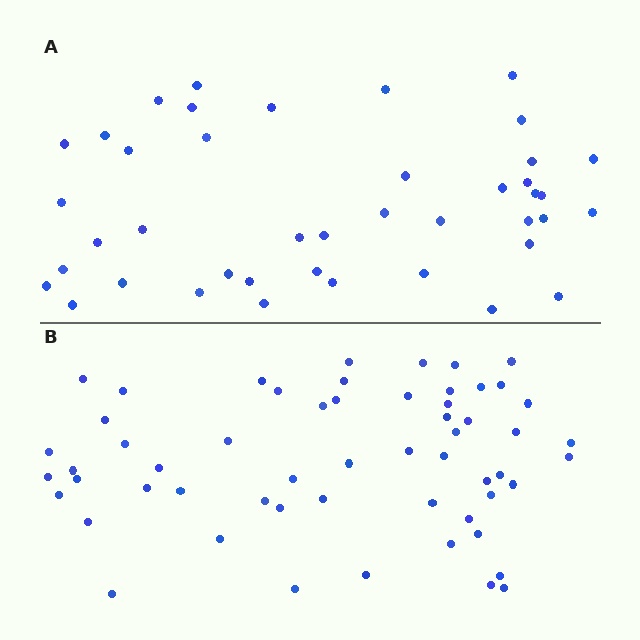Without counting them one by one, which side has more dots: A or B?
Region B (the bottom region) has more dots.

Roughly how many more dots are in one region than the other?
Region B has approximately 15 more dots than region A.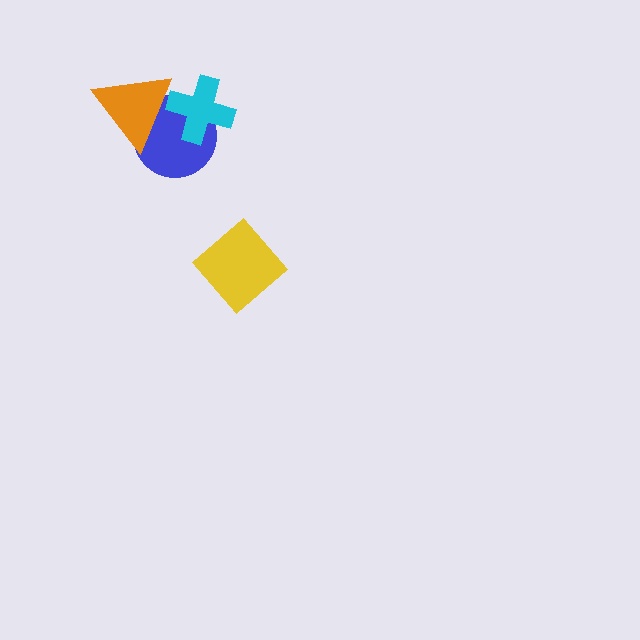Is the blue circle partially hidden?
Yes, it is partially covered by another shape.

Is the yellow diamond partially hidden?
No, no other shape covers it.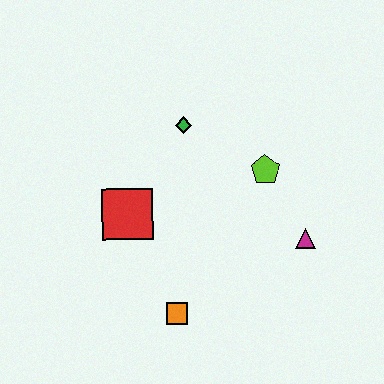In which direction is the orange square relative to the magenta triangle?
The orange square is to the left of the magenta triangle.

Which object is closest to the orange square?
The red square is closest to the orange square.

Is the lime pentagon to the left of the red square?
No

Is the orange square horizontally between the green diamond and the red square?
Yes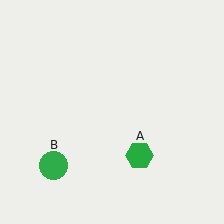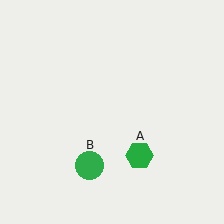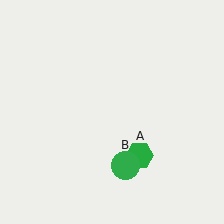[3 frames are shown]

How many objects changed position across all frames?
1 object changed position: green circle (object B).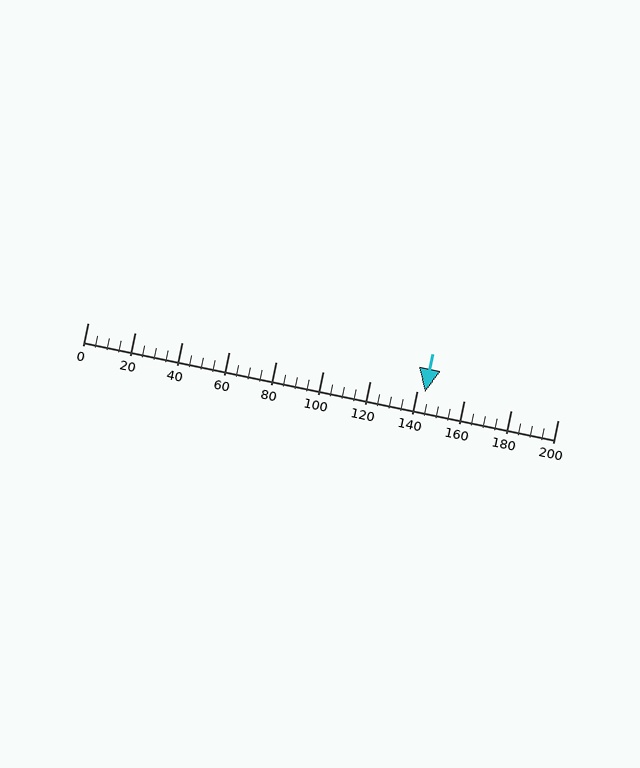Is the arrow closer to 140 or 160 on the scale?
The arrow is closer to 140.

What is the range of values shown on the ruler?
The ruler shows values from 0 to 200.